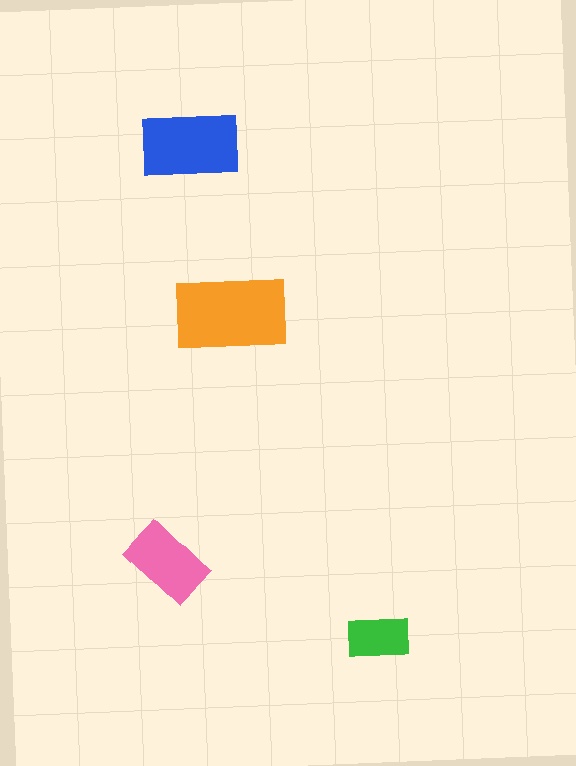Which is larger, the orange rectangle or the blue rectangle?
The orange one.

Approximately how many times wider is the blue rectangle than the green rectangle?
About 1.5 times wider.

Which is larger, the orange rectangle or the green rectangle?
The orange one.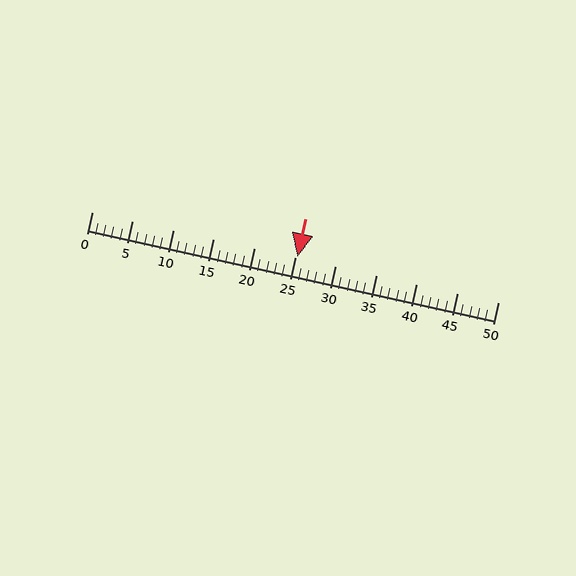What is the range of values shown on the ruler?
The ruler shows values from 0 to 50.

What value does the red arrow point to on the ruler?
The red arrow points to approximately 25.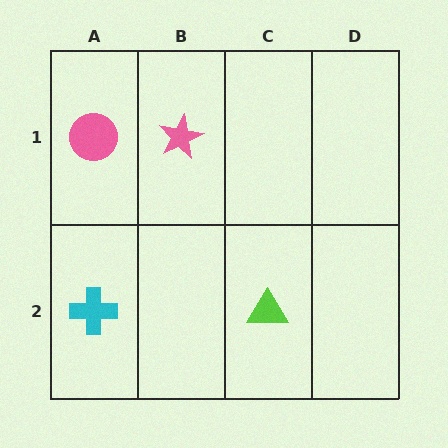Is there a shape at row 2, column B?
No, that cell is empty.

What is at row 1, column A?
A pink circle.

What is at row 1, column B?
A pink star.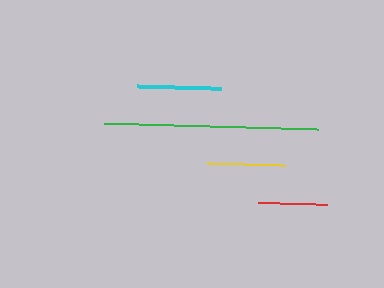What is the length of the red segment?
The red segment is approximately 70 pixels long.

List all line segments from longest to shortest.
From longest to shortest: green, cyan, yellow, red.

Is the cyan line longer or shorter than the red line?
The cyan line is longer than the red line.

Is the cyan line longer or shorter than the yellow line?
The cyan line is longer than the yellow line.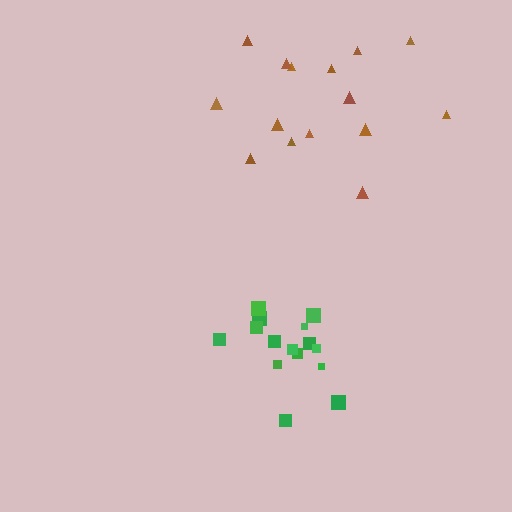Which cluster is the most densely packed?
Green.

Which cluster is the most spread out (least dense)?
Brown.